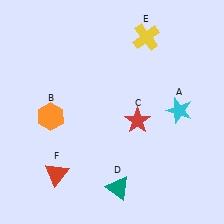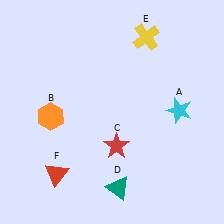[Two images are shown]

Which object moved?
The red star (C) moved down.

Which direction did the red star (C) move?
The red star (C) moved down.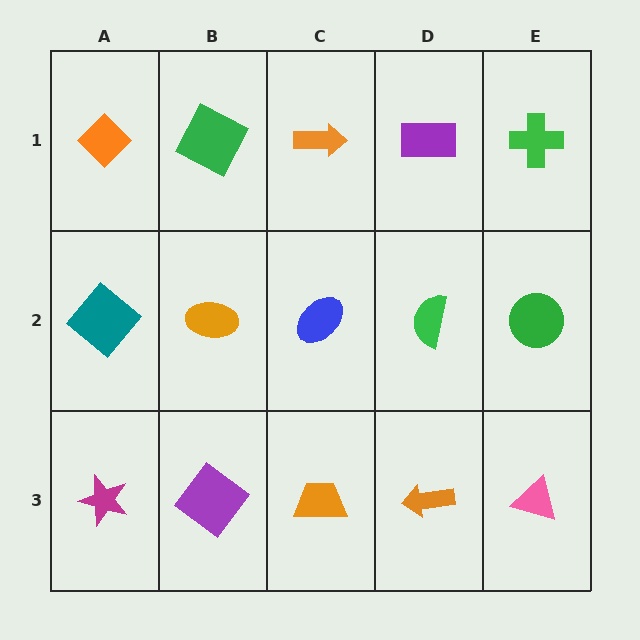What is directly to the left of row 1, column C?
A green square.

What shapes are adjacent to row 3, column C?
A blue ellipse (row 2, column C), a purple diamond (row 3, column B), an orange arrow (row 3, column D).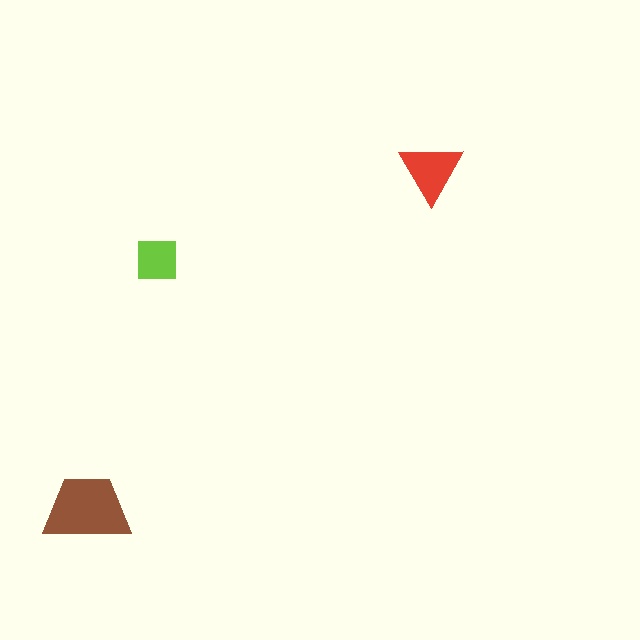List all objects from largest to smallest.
The brown trapezoid, the red triangle, the lime square.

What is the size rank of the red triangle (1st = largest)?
2nd.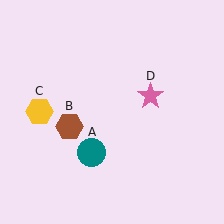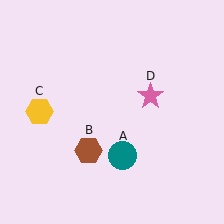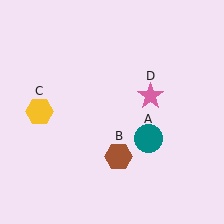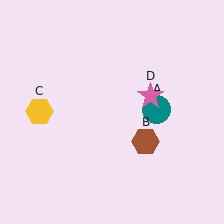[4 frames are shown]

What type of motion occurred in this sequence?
The teal circle (object A), brown hexagon (object B) rotated counterclockwise around the center of the scene.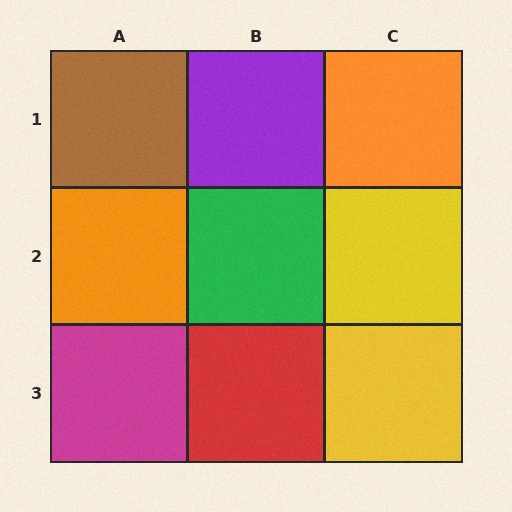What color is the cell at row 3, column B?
Red.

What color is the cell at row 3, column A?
Magenta.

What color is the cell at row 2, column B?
Green.